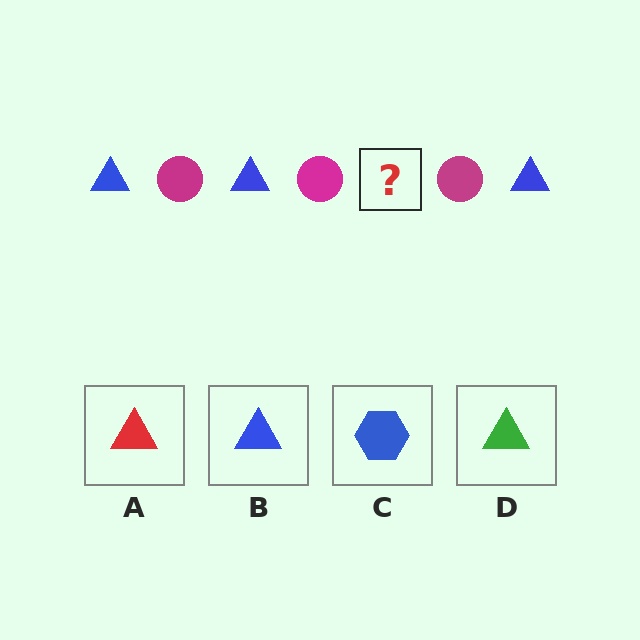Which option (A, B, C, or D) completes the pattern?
B.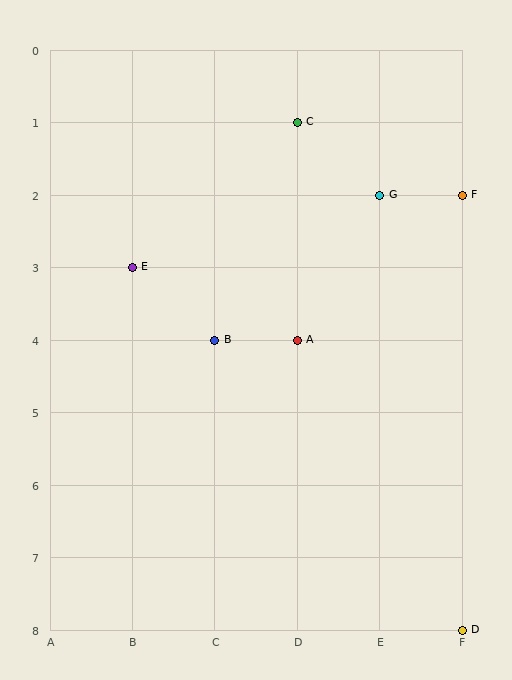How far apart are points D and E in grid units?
Points D and E are 4 columns and 5 rows apart (about 6.4 grid units diagonally).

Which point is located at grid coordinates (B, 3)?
Point E is at (B, 3).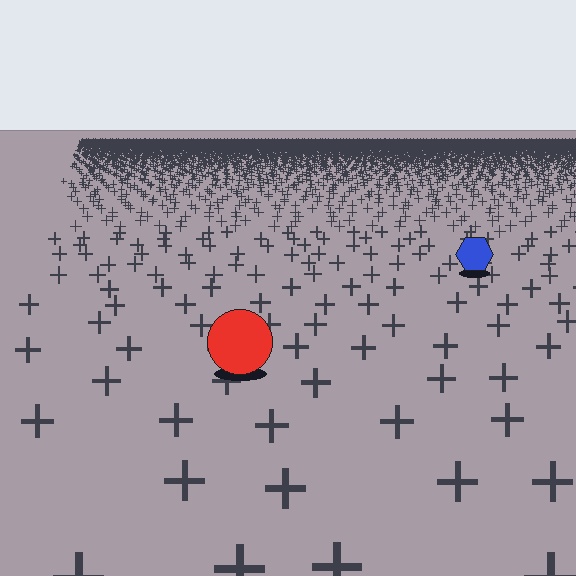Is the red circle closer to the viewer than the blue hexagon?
Yes. The red circle is closer — you can tell from the texture gradient: the ground texture is coarser near it.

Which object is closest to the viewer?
The red circle is closest. The texture marks near it are larger and more spread out.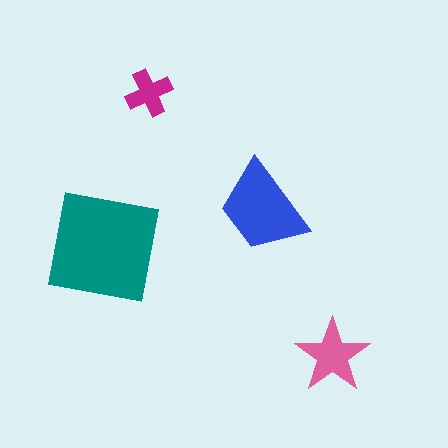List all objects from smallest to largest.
The magenta cross, the pink star, the blue trapezoid, the teal square.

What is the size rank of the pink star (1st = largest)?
3rd.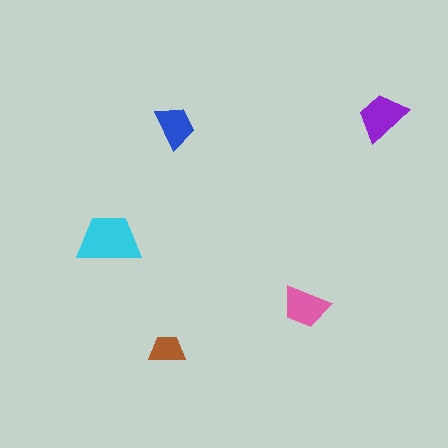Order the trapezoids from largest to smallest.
the cyan one, the purple one, the pink one, the blue one, the brown one.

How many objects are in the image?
There are 5 objects in the image.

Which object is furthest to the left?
The cyan trapezoid is leftmost.